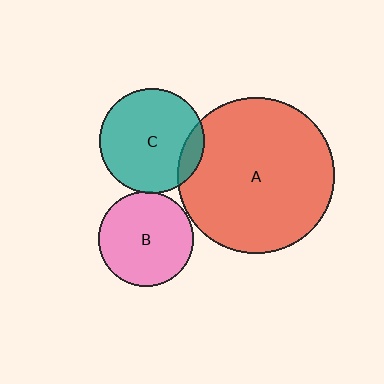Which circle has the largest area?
Circle A (red).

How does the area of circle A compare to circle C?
Approximately 2.2 times.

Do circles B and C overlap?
Yes.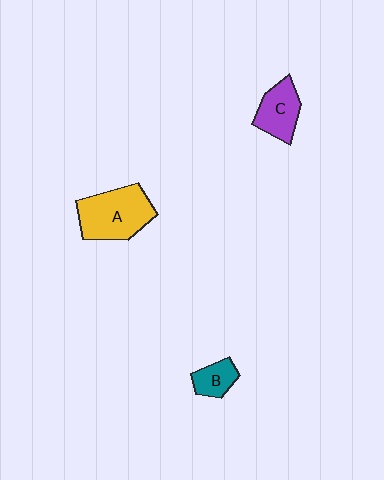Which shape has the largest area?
Shape A (yellow).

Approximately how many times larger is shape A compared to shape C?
Approximately 1.6 times.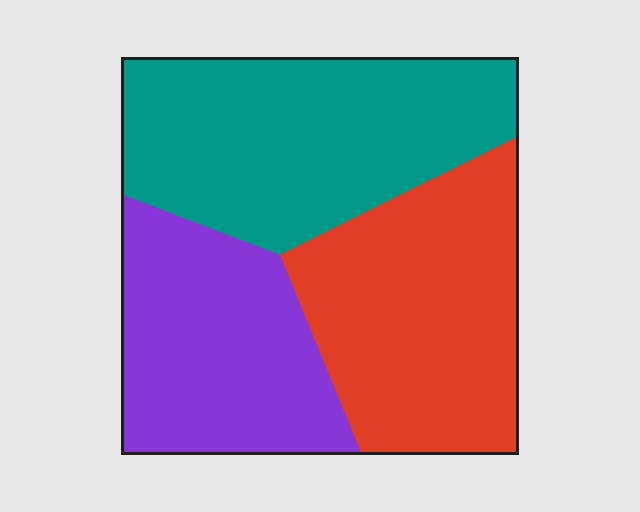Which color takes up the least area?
Purple, at roughly 30%.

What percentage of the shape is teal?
Teal takes up about three eighths (3/8) of the shape.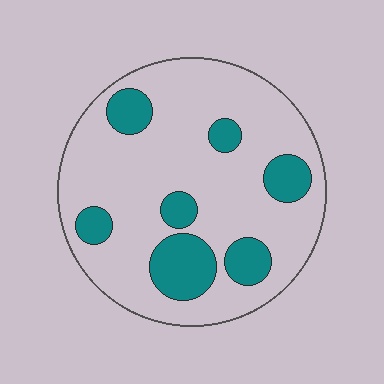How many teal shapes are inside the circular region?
7.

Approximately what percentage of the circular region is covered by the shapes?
Approximately 20%.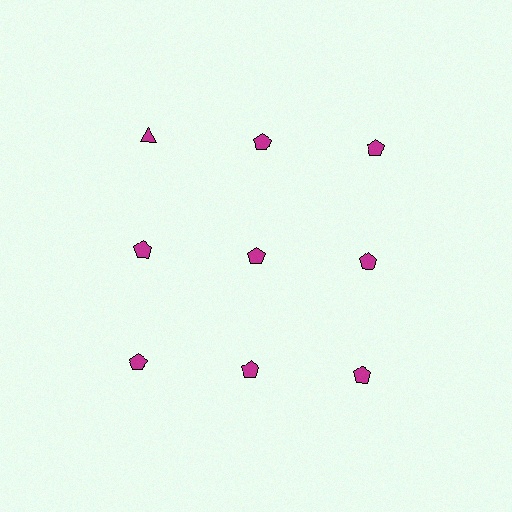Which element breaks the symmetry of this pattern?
The magenta triangle in the top row, leftmost column breaks the symmetry. All other shapes are magenta pentagons.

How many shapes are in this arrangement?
There are 9 shapes arranged in a grid pattern.